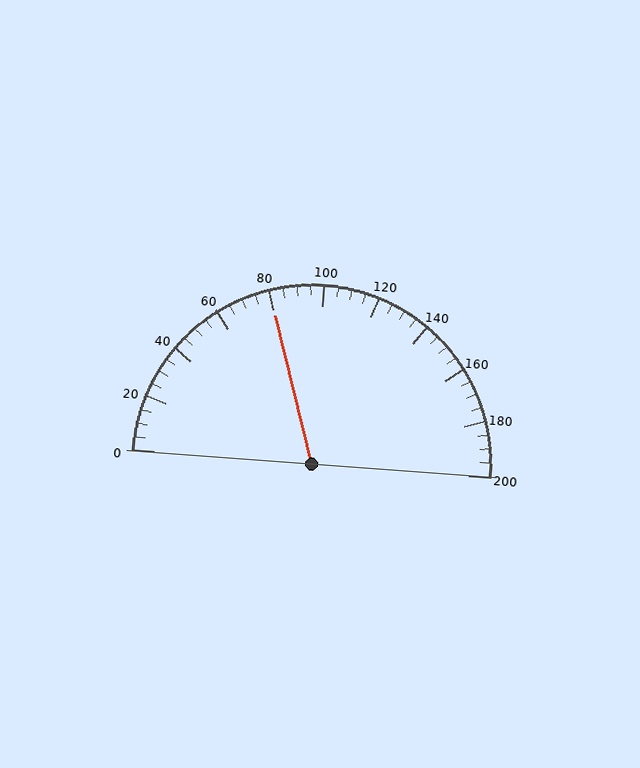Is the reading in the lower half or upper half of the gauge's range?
The reading is in the lower half of the range (0 to 200).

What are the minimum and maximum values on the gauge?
The gauge ranges from 0 to 200.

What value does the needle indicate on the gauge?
The needle indicates approximately 80.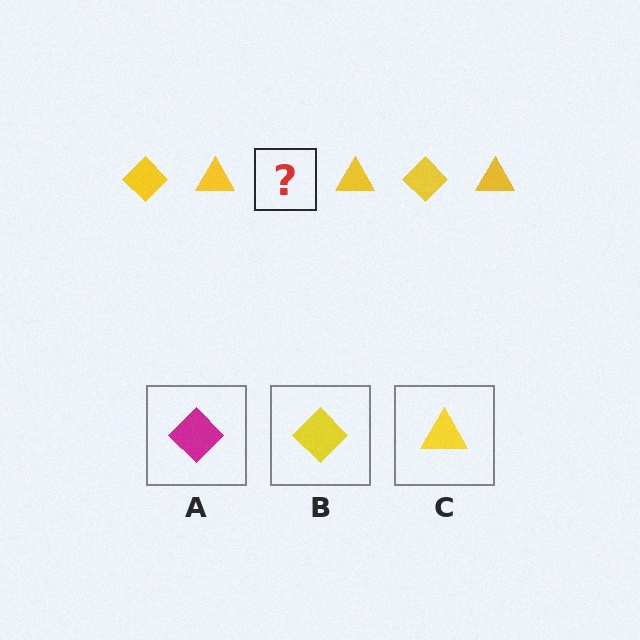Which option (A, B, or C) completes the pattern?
B.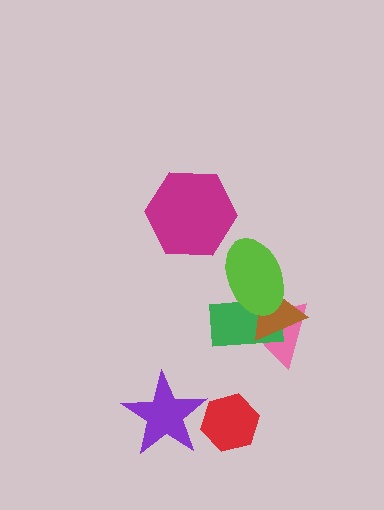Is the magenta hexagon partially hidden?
No, no other shape covers it.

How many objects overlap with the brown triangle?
3 objects overlap with the brown triangle.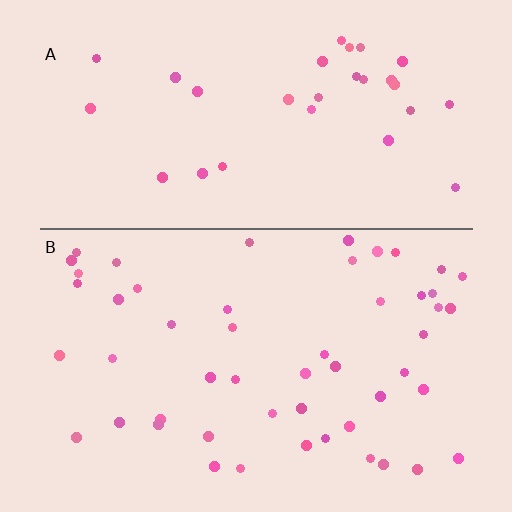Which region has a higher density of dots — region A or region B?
B (the bottom).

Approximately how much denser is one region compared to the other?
Approximately 1.6× — region B over region A.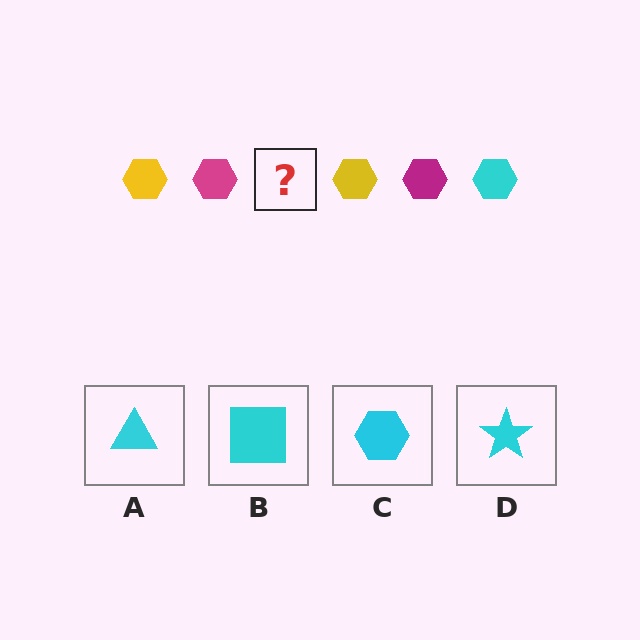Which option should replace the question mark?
Option C.